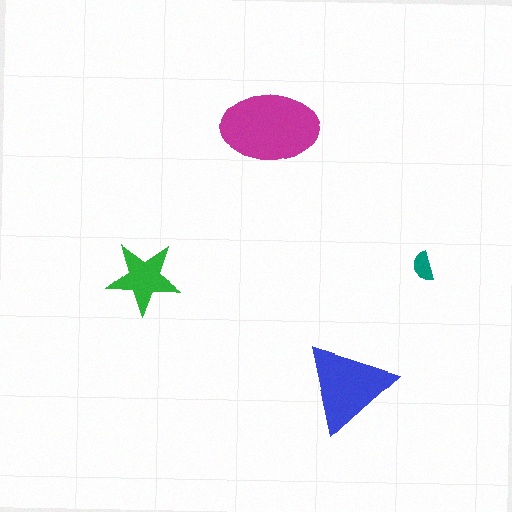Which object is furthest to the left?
The green star is leftmost.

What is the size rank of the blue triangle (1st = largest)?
2nd.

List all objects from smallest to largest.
The teal semicircle, the green star, the blue triangle, the magenta ellipse.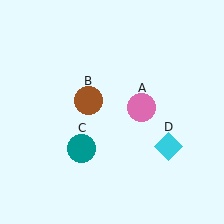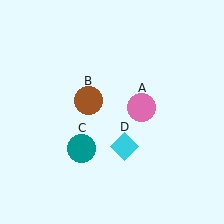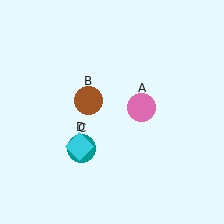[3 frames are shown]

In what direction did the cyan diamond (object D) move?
The cyan diamond (object D) moved left.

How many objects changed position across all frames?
1 object changed position: cyan diamond (object D).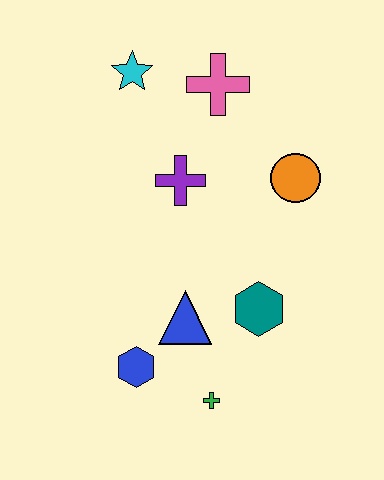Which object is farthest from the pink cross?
The green cross is farthest from the pink cross.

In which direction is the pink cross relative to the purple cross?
The pink cross is above the purple cross.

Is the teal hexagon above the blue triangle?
Yes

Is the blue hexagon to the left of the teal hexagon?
Yes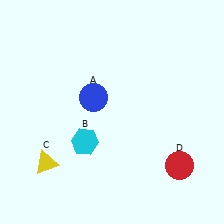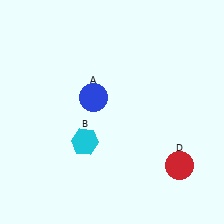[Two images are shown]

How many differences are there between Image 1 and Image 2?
There is 1 difference between the two images.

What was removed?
The yellow triangle (C) was removed in Image 2.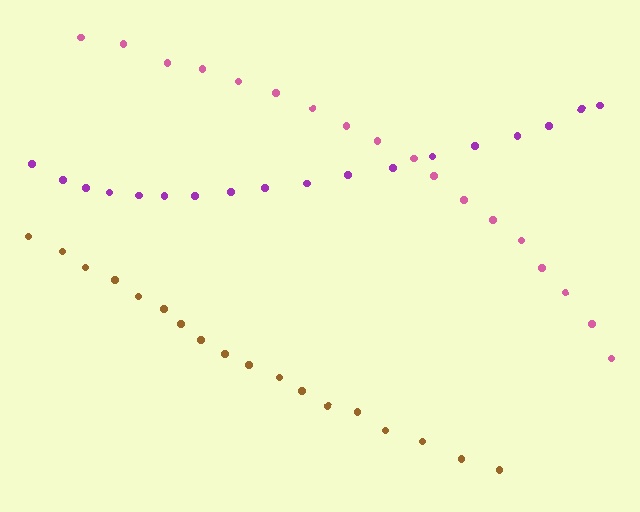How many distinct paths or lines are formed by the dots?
There are 3 distinct paths.